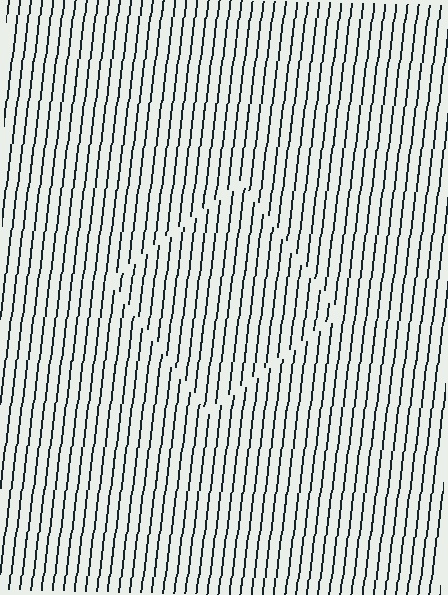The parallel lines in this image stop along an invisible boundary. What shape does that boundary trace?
An illusory square. The interior of the shape contains the same grating, shifted by half a period — the contour is defined by the phase discontinuity where line-ends from the inner and outer gratings abut.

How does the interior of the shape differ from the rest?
The interior of the shape contains the same grating, shifted by half a period — the contour is defined by the phase discontinuity where line-ends from the inner and outer gratings abut.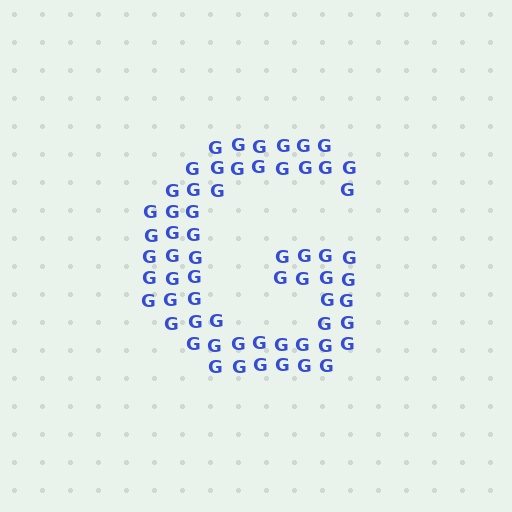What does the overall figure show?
The overall figure shows the letter G.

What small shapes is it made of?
It is made of small letter G's.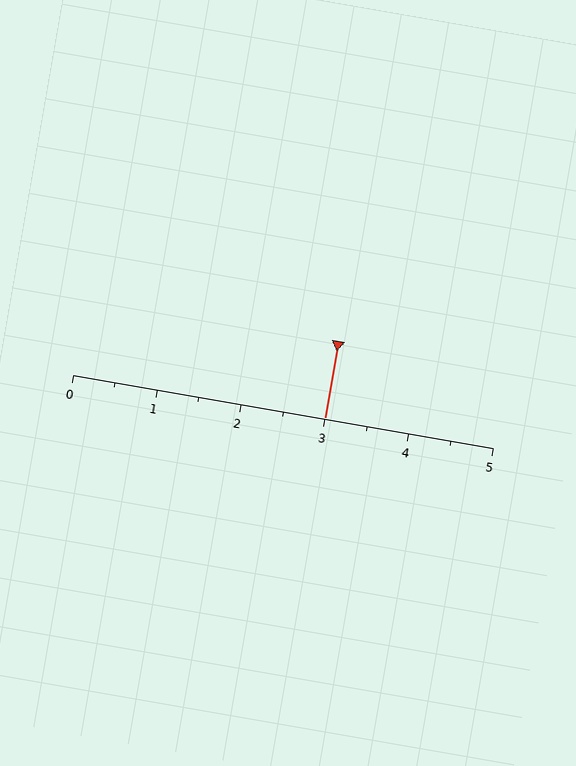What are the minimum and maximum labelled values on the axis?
The axis runs from 0 to 5.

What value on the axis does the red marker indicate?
The marker indicates approximately 3.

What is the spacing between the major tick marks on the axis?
The major ticks are spaced 1 apart.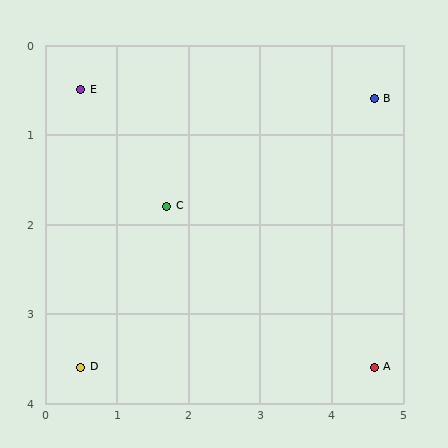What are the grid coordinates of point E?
Point E is at approximately (0.5, 0.5).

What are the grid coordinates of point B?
Point B is at approximately (4.6, 0.6).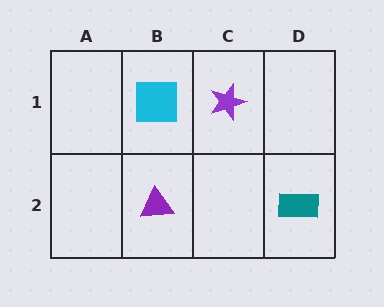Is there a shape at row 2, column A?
No, that cell is empty.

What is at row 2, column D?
A teal rectangle.